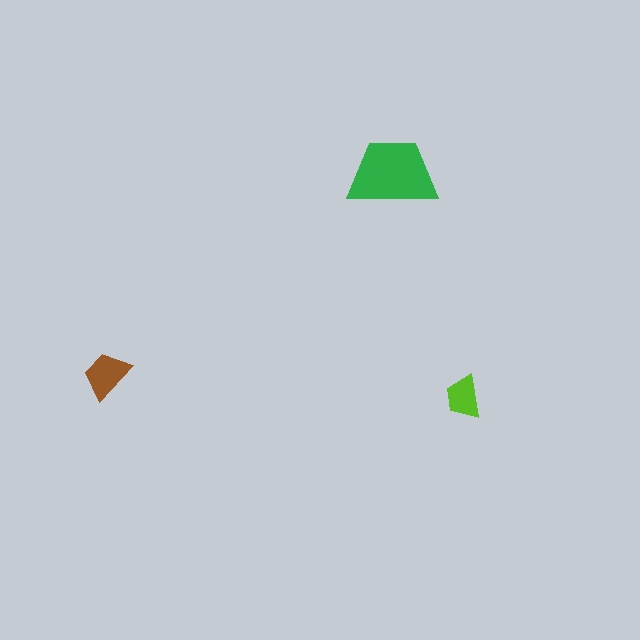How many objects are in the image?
There are 3 objects in the image.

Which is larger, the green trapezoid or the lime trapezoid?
The green one.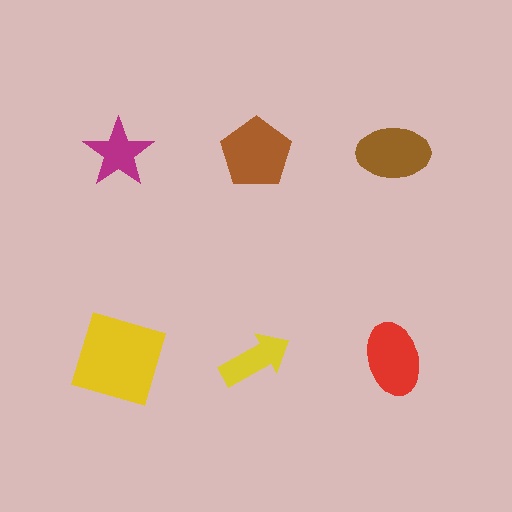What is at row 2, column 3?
A red ellipse.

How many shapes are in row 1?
3 shapes.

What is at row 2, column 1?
A yellow square.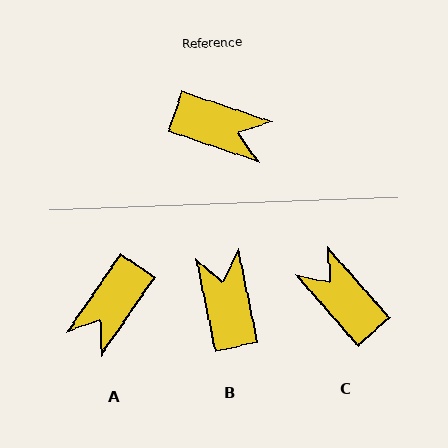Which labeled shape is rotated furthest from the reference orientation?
C, about 150 degrees away.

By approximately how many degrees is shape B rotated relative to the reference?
Approximately 121 degrees counter-clockwise.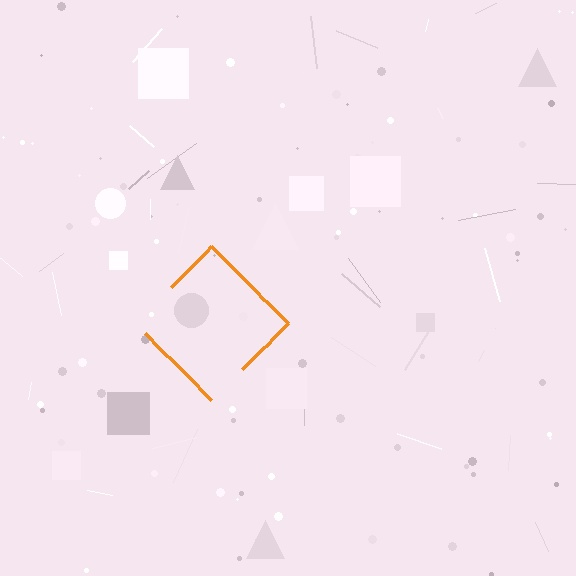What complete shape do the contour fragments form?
The contour fragments form a diamond.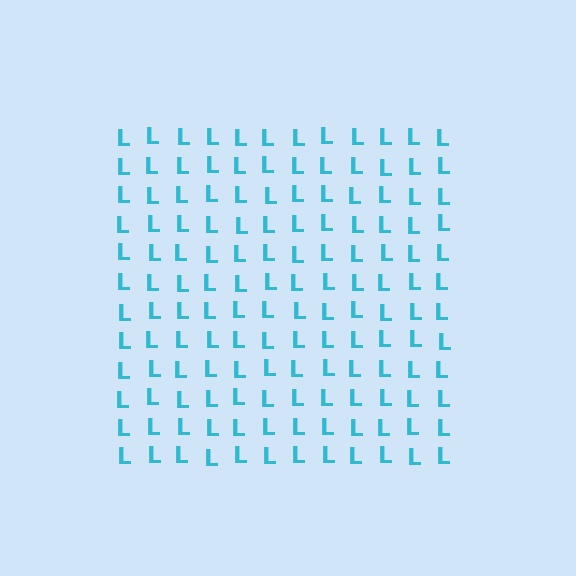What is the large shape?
The large shape is a square.